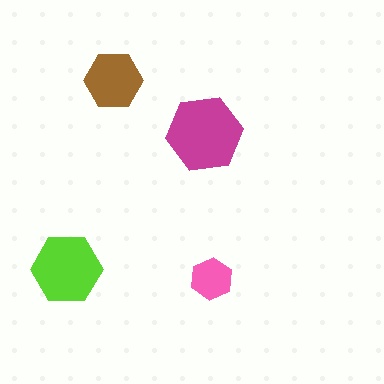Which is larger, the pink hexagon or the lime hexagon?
The lime one.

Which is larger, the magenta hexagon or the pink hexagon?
The magenta one.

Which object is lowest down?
The pink hexagon is bottommost.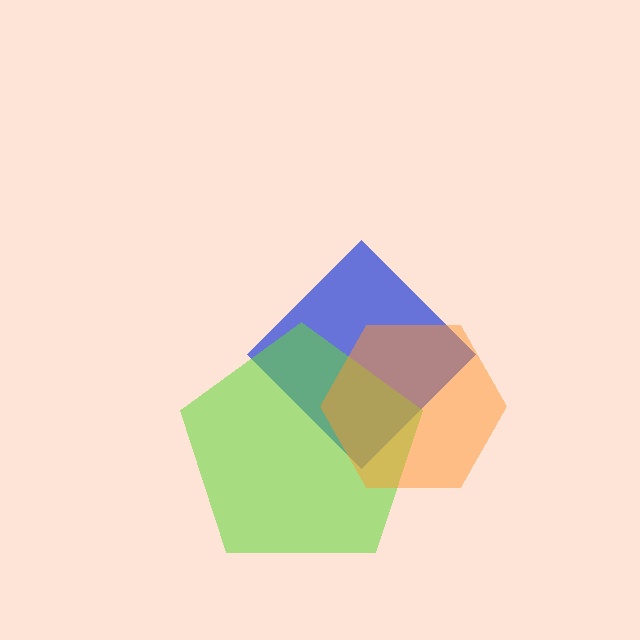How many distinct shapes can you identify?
There are 3 distinct shapes: a blue diamond, a lime pentagon, an orange hexagon.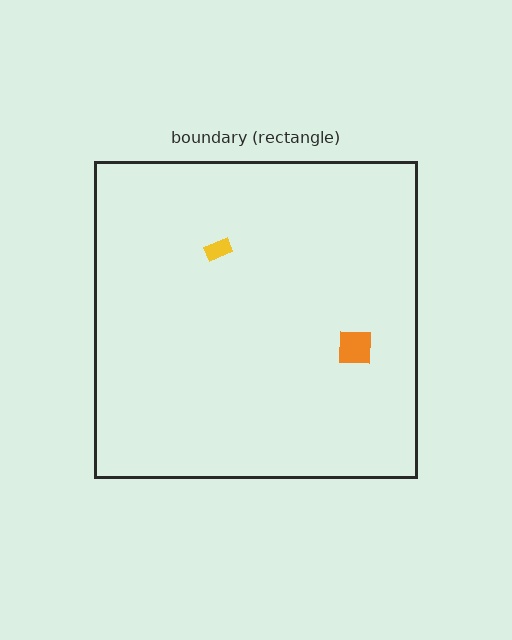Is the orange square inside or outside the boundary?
Inside.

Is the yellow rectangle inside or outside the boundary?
Inside.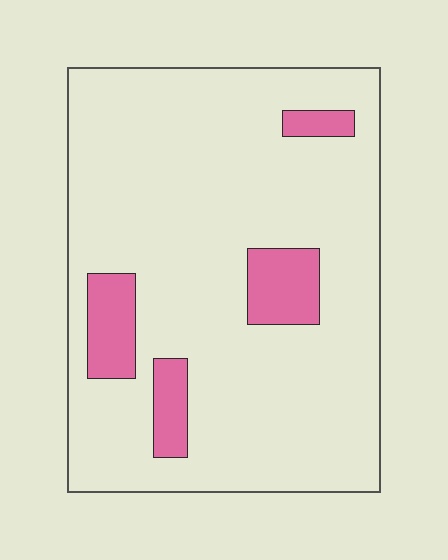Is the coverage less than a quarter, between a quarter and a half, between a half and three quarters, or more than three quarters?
Less than a quarter.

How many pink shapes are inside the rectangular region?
4.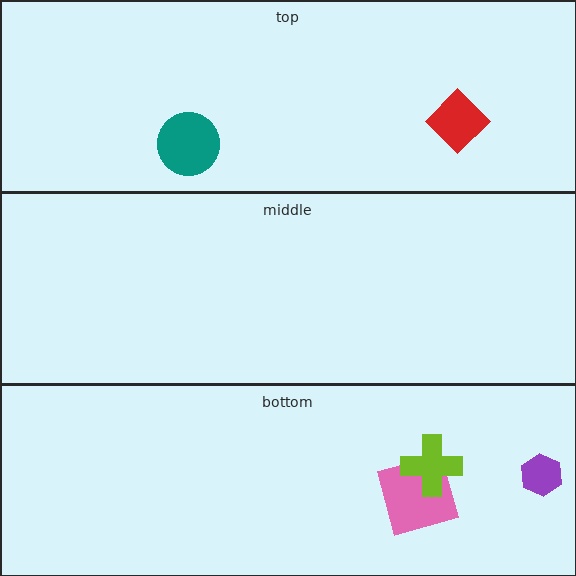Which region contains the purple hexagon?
The bottom region.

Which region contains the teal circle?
The top region.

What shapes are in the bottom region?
The purple hexagon, the pink square, the lime cross.